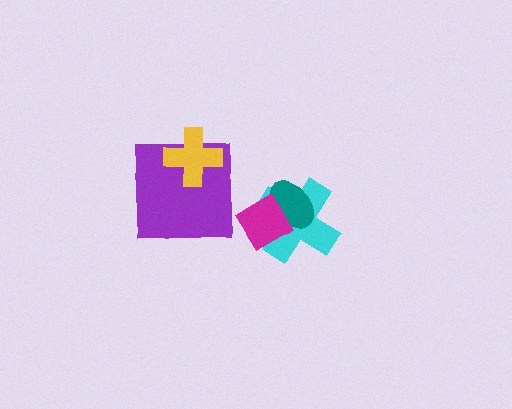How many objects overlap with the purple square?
1 object overlaps with the purple square.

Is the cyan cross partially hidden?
Yes, it is partially covered by another shape.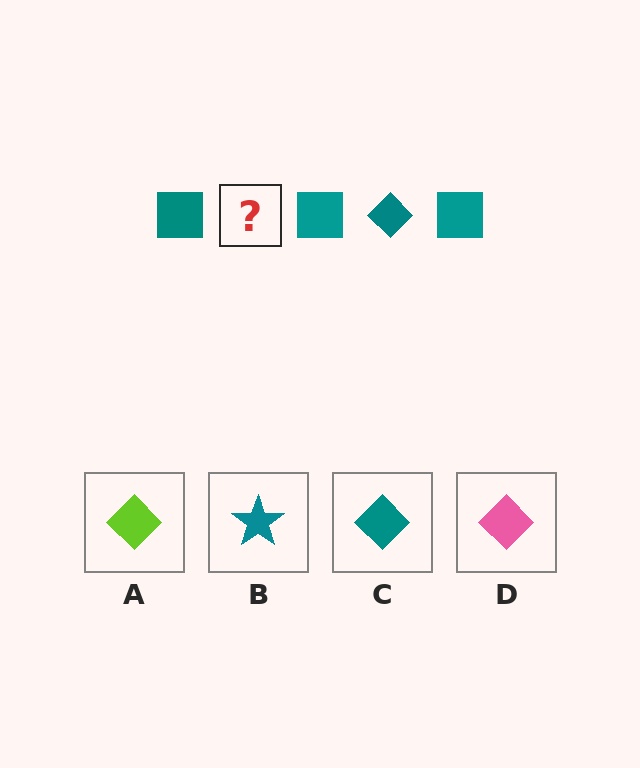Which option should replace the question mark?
Option C.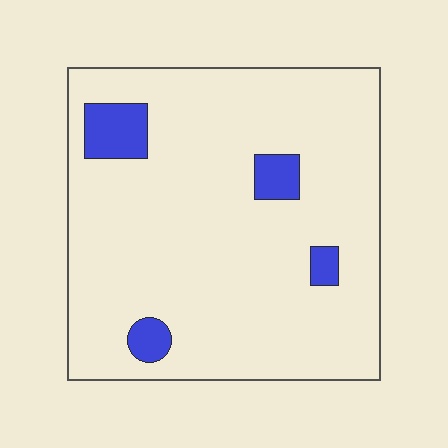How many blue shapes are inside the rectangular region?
4.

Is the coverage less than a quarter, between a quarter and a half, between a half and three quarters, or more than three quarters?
Less than a quarter.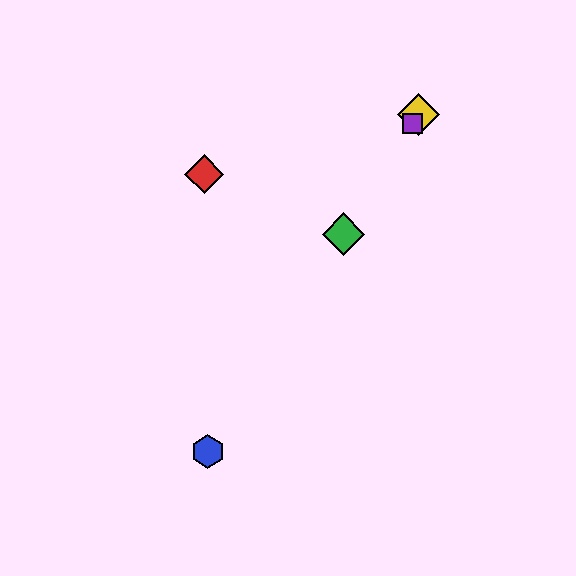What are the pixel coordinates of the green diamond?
The green diamond is at (343, 234).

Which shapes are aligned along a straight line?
The blue hexagon, the green diamond, the yellow diamond, the purple square are aligned along a straight line.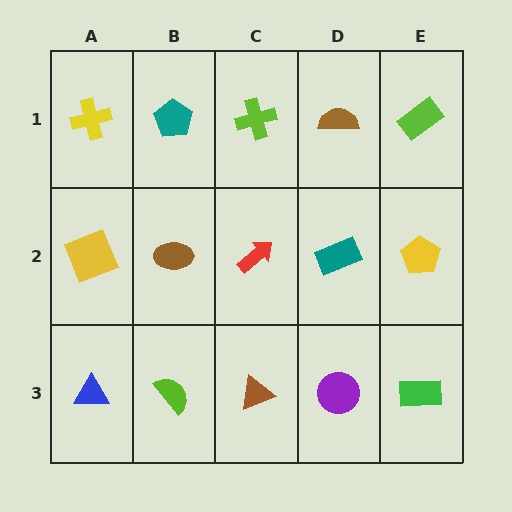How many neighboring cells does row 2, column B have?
4.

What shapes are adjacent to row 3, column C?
A red arrow (row 2, column C), a lime semicircle (row 3, column B), a purple circle (row 3, column D).